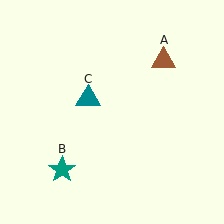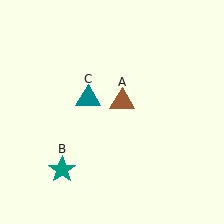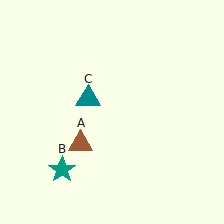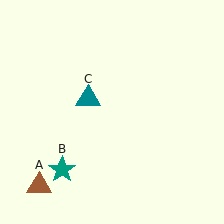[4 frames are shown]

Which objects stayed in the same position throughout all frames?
Teal star (object B) and teal triangle (object C) remained stationary.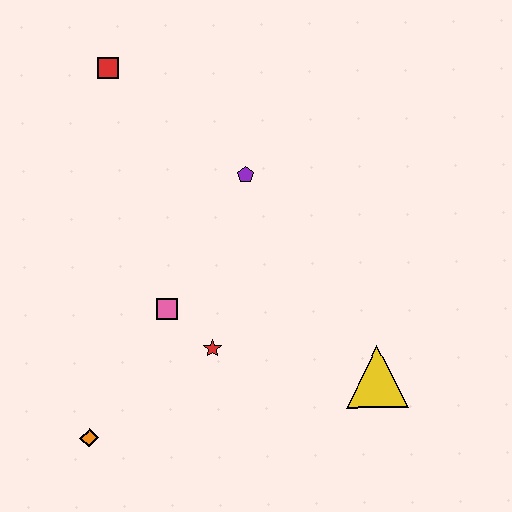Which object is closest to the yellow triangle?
The red star is closest to the yellow triangle.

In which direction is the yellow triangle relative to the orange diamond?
The yellow triangle is to the right of the orange diamond.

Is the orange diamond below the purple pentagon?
Yes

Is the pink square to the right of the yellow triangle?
No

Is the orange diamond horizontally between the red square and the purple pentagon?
No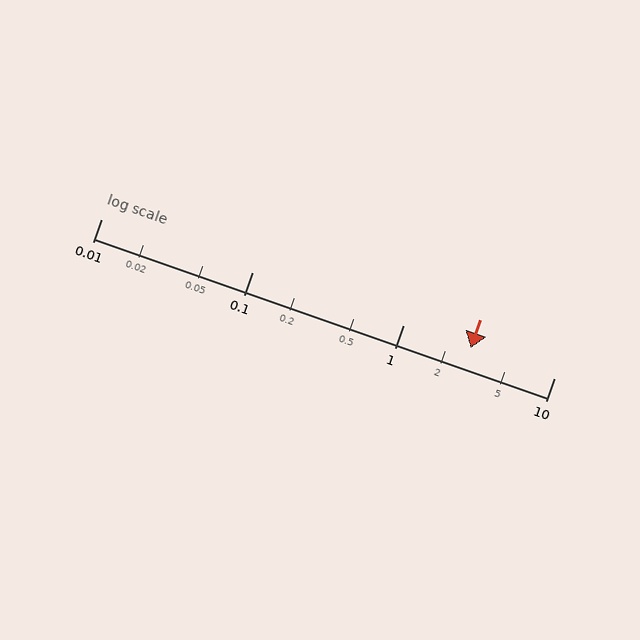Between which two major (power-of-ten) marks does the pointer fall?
The pointer is between 1 and 10.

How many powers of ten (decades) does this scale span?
The scale spans 3 decades, from 0.01 to 10.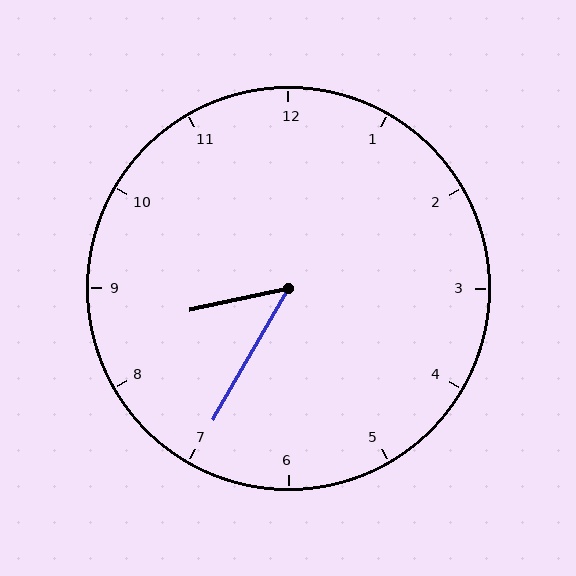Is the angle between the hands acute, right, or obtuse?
It is acute.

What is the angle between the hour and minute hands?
Approximately 48 degrees.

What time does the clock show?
8:35.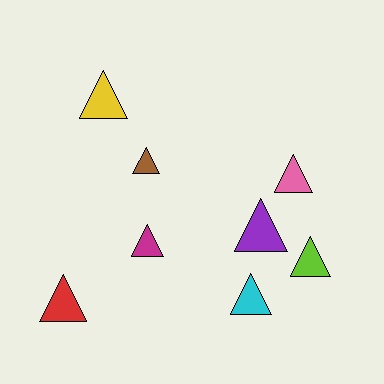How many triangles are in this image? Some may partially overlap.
There are 8 triangles.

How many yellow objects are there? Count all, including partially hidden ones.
There is 1 yellow object.